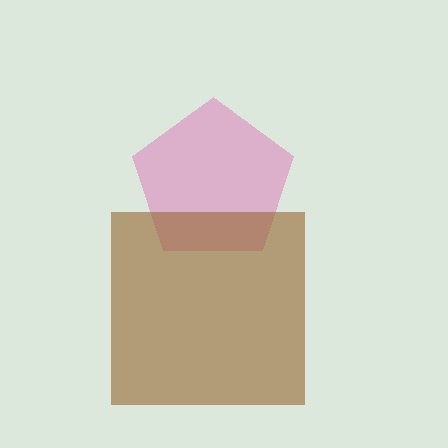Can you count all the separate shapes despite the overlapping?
Yes, there are 2 separate shapes.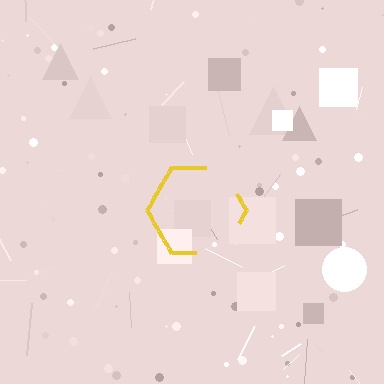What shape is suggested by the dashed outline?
The dashed outline suggests a hexagon.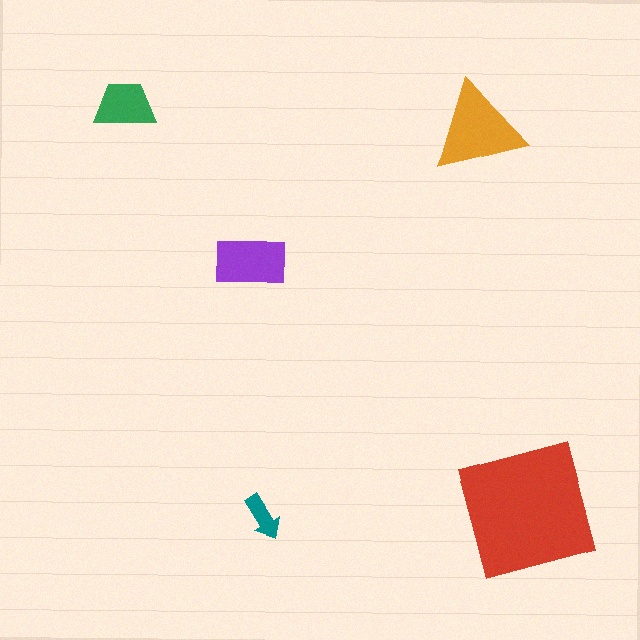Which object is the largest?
The red square.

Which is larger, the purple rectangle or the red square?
The red square.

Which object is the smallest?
The teal arrow.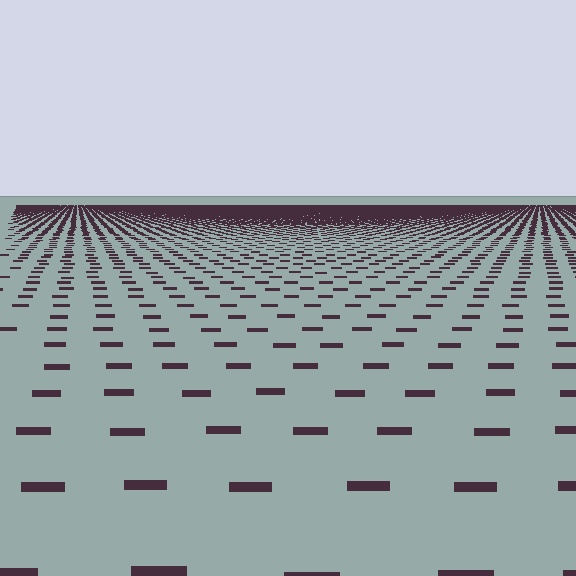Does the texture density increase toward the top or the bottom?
Density increases toward the top.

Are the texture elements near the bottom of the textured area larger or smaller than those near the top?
Larger. Near the bottom, elements are closer to the viewer and appear at a bigger on-screen size.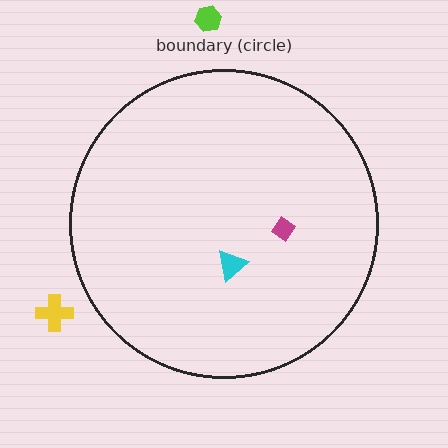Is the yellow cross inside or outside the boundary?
Outside.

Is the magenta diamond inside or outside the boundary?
Inside.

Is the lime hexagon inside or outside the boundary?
Outside.